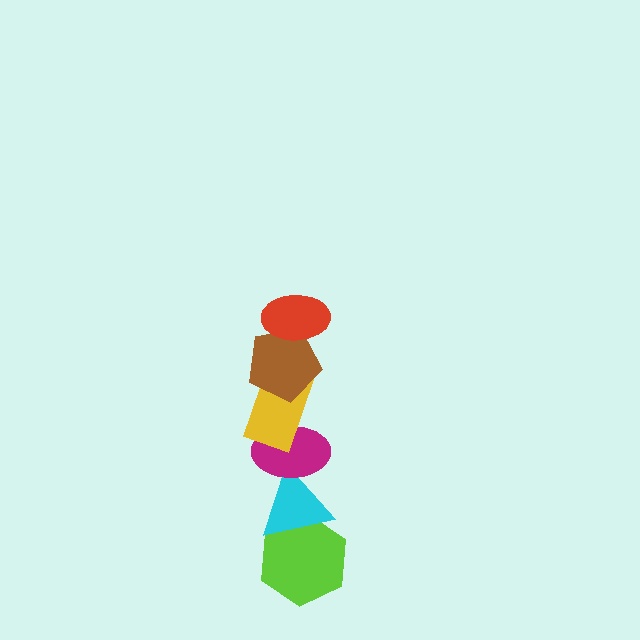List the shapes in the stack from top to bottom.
From top to bottom: the red ellipse, the brown pentagon, the yellow rectangle, the magenta ellipse, the cyan triangle, the lime hexagon.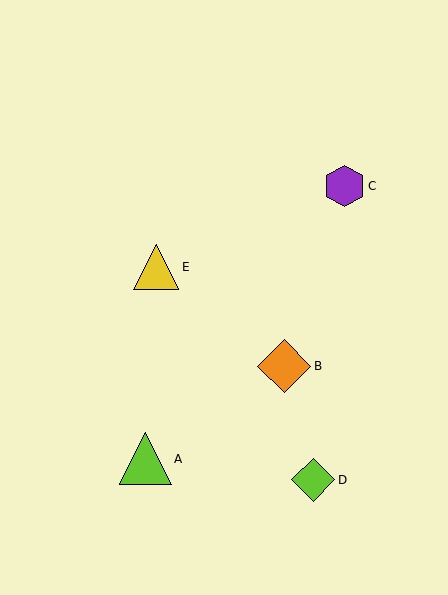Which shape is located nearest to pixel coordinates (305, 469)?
The lime diamond (labeled D) at (313, 480) is nearest to that location.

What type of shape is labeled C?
Shape C is a purple hexagon.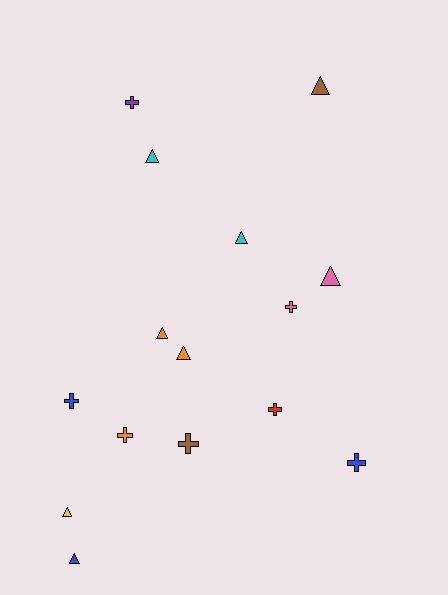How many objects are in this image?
There are 15 objects.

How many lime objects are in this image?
There are no lime objects.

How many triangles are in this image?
There are 8 triangles.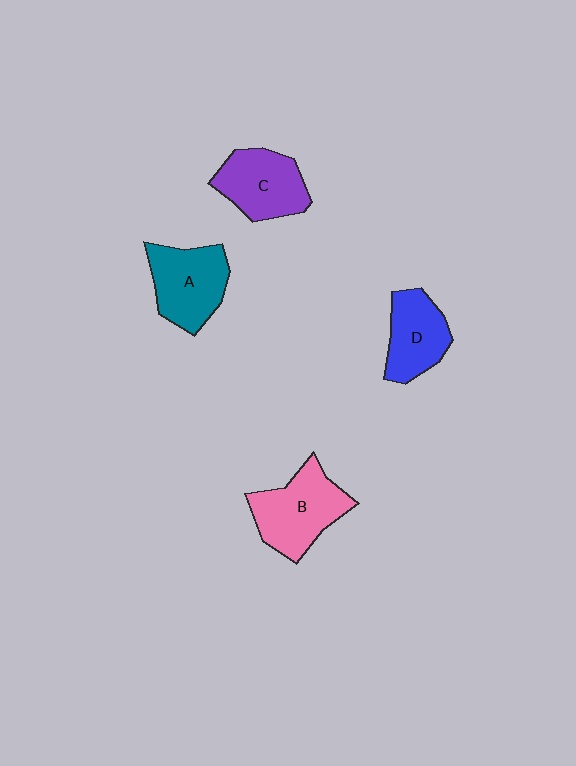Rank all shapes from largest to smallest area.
From largest to smallest: B (pink), A (teal), C (purple), D (blue).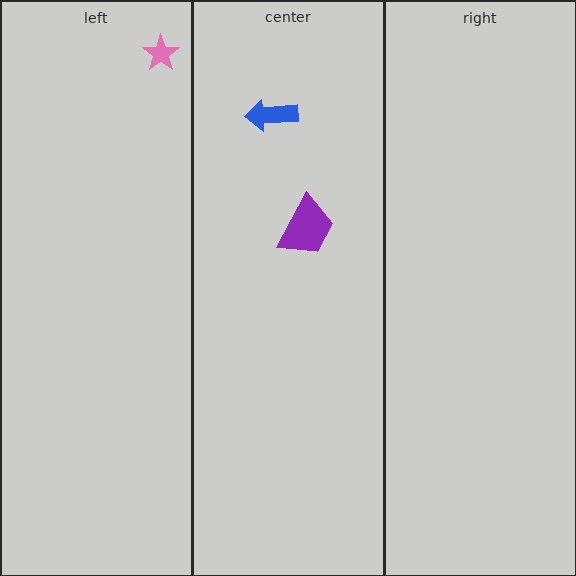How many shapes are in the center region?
2.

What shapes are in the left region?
The pink star.